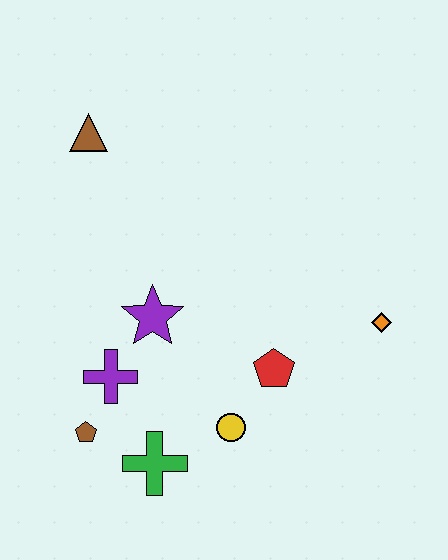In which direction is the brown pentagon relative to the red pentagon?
The brown pentagon is to the left of the red pentagon.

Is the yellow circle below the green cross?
No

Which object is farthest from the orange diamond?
The brown triangle is farthest from the orange diamond.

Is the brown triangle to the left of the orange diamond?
Yes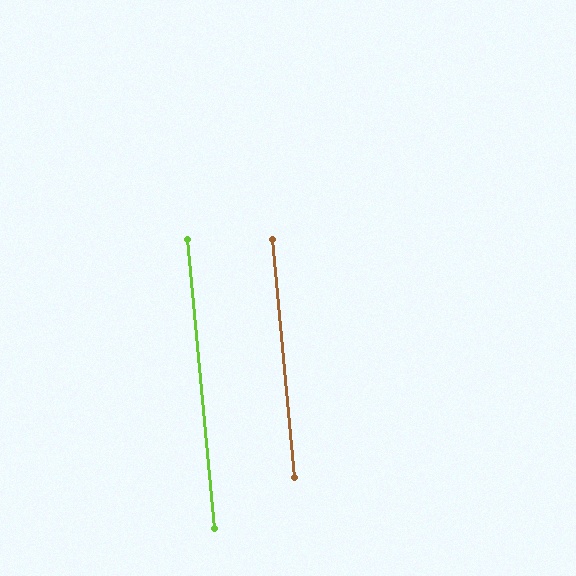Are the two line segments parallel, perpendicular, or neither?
Parallel — their directions differ by only 0.3°.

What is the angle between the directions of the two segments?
Approximately 0 degrees.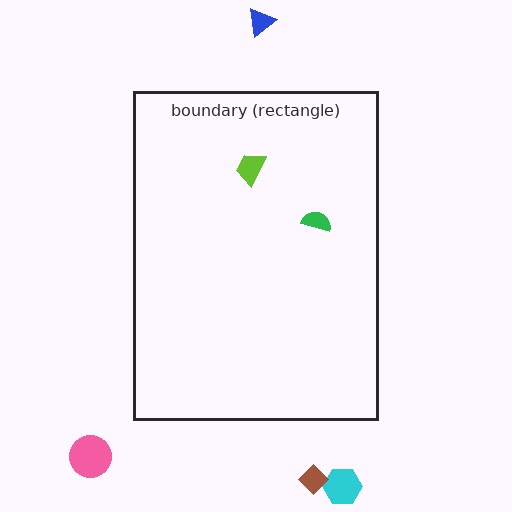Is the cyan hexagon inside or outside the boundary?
Outside.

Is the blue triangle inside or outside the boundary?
Outside.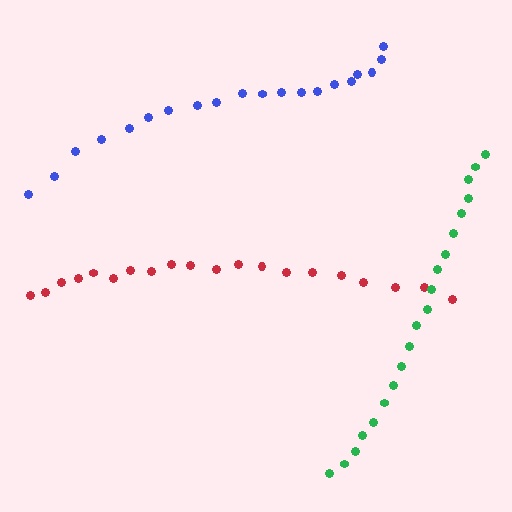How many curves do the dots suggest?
There are 3 distinct paths.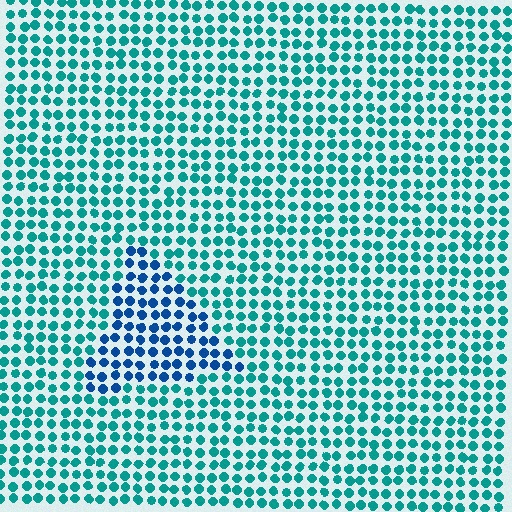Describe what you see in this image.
The image is filled with small teal elements in a uniform arrangement. A triangle-shaped region is visible where the elements are tinted to a slightly different hue, forming a subtle color boundary.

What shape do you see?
I see a triangle.